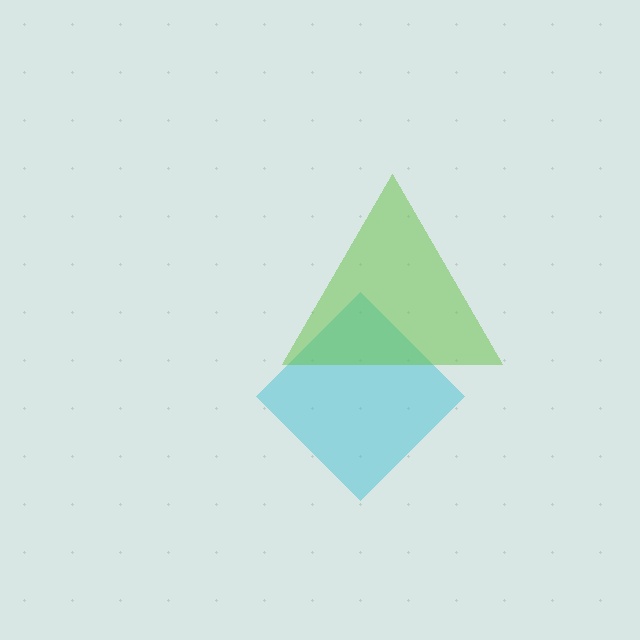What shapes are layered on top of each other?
The layered shapes are: a cyan diamond, a lime triangle.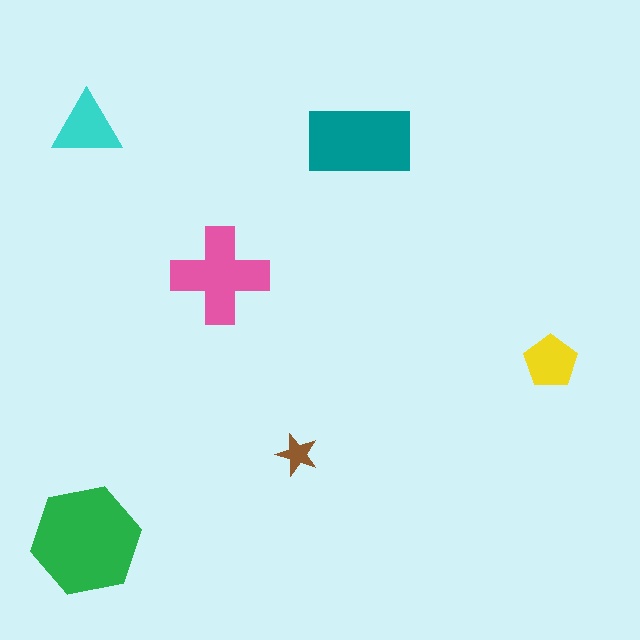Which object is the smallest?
The brown star.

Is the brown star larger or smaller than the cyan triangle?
Smaller.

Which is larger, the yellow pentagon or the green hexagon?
The green hexagon.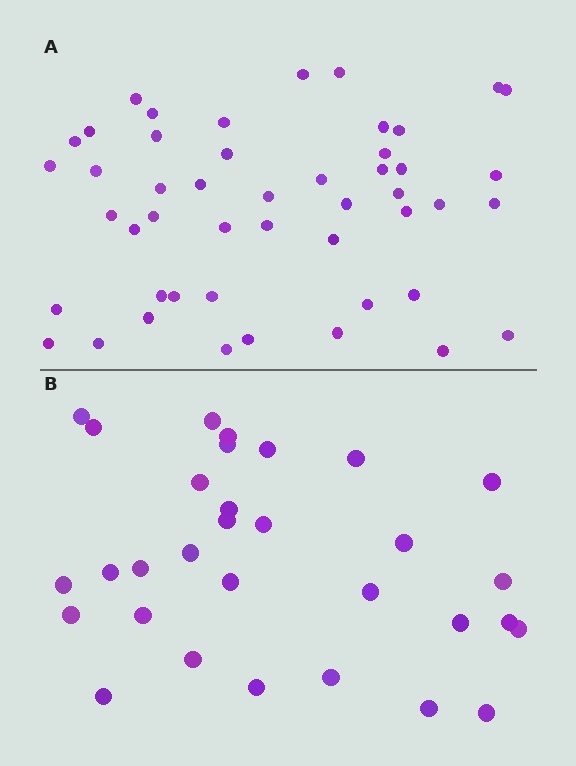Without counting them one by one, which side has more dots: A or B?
Region A (the top region) has more dots.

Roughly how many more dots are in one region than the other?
Region A has approximately 15 more dots than region B.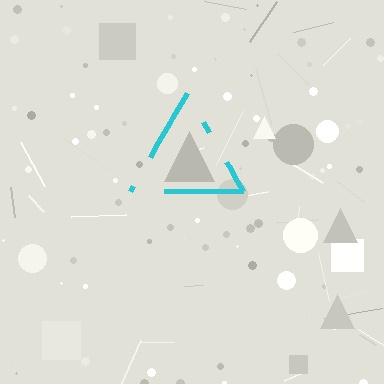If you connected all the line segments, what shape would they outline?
They would outline a triangle.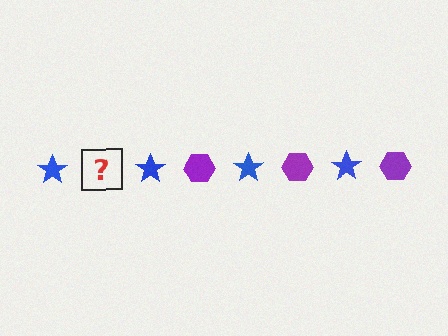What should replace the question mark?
The question mark should be replaced with a purple hexagon.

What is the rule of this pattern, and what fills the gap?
The rule is that the pattern alternates between blue star and purple hexagon. The gap should be filled with a purple hexagon.